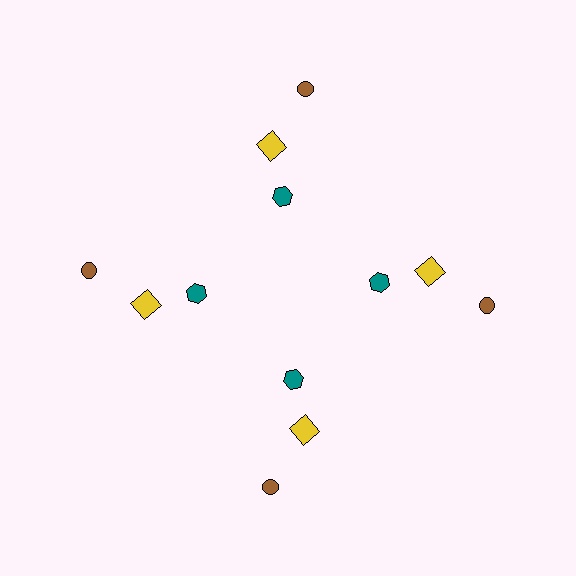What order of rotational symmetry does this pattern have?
This pattern has 4-fold rotational symmetry.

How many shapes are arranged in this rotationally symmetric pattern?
There are 12 shapes, arranged in 4 groups of 3.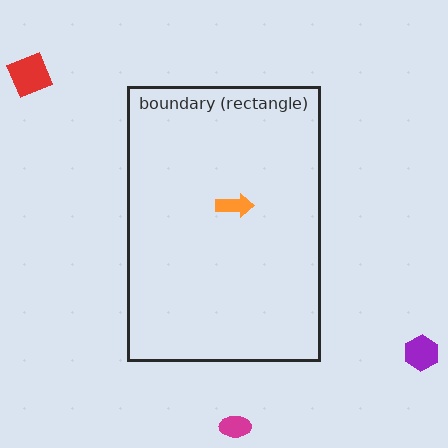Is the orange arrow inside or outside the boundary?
Inside.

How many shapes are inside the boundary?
1 inside, 3 outside.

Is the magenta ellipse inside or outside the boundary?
Outside.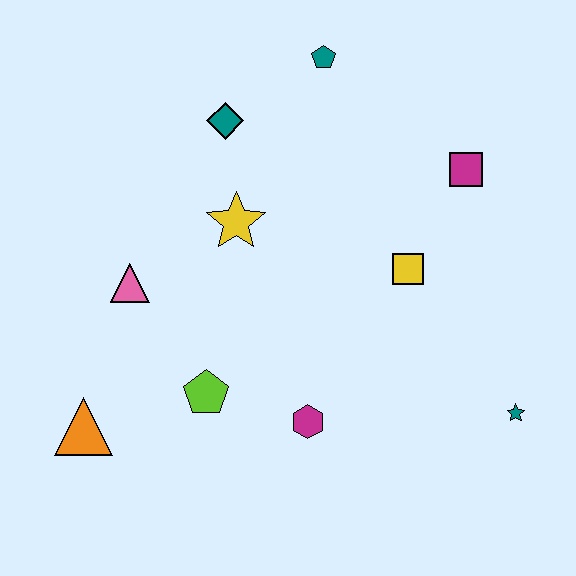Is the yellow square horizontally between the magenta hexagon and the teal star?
Yes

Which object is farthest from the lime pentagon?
The teal pentagon is farthest from the lime pentagon.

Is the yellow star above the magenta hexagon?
Yes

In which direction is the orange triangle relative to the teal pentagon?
The orange triangle is below the teal pentagon.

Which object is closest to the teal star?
The yellow square is closest to the teal star.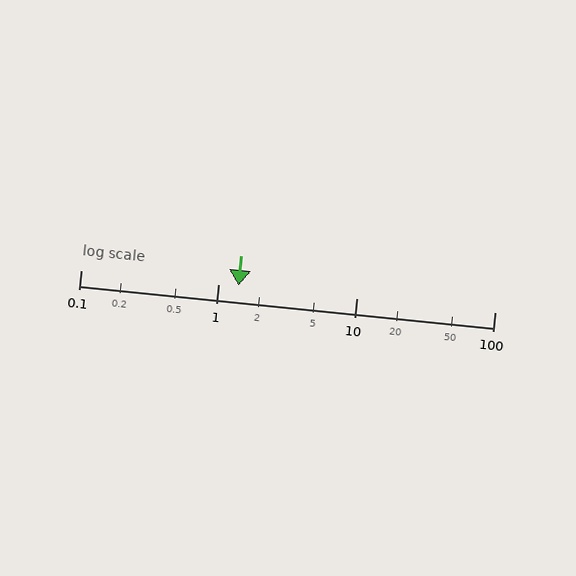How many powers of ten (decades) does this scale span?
The scale spans 3 decades, from 0.1 to 100.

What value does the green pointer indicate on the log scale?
The pointer indicates approximately 1.4.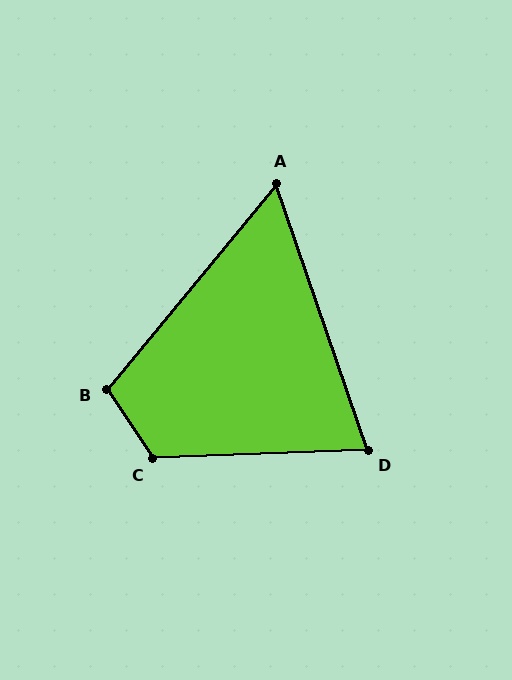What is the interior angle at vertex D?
Approximately 73 degrees (acute).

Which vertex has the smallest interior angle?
A, at approximately 59 degrees.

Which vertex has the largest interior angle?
C, at approximately 121 degrees.